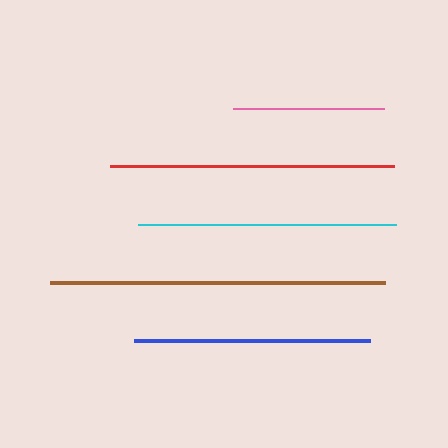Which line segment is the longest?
The brown line is the longest at approximately 335 pixels.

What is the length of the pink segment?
The pink segment is approximately 150 pixels long.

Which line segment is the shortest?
The pink line is the shortest at approximately 150 pixels.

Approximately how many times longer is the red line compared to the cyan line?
The red line is approximately 1.1 times the length of the cyan line.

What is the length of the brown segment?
The brown segment is approximately 335 pixels long.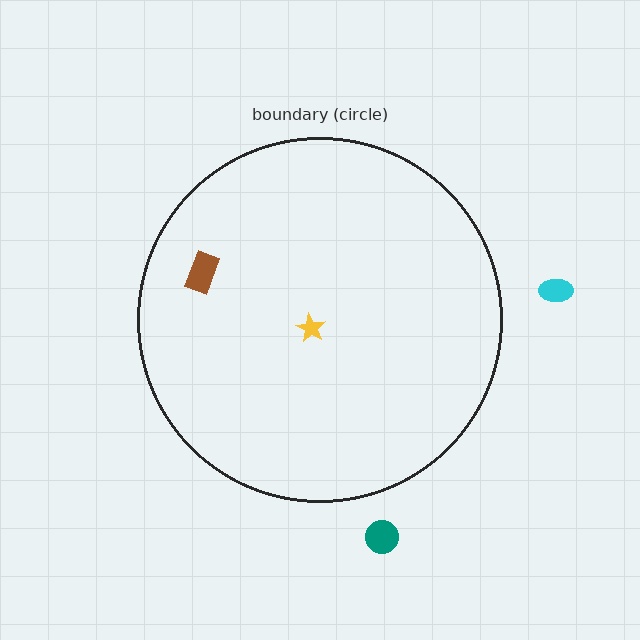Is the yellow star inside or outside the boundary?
Inside.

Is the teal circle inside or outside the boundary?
Outside.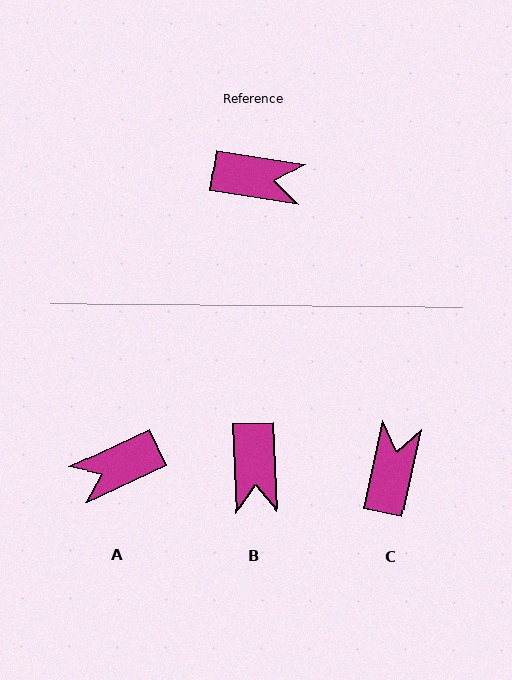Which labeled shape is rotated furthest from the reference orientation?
A, about 146 degrees away.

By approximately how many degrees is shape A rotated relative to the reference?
Approximately 146 degrees clockwise.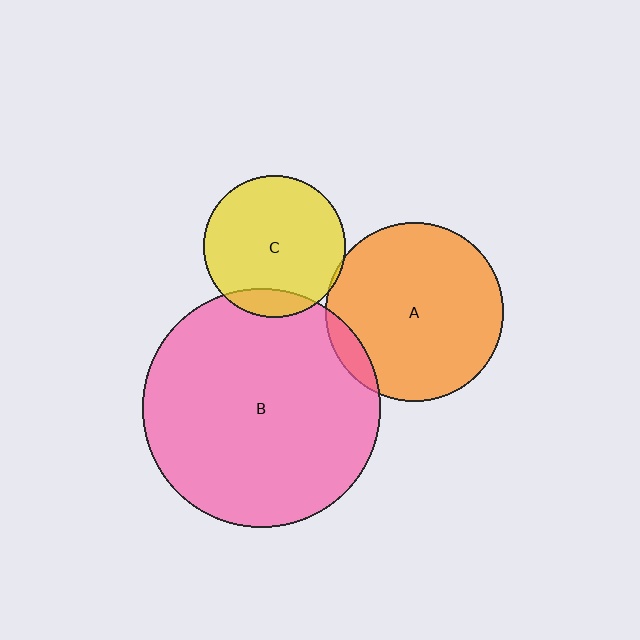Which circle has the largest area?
Circle B (pink).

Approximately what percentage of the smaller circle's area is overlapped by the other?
Approximately 10%.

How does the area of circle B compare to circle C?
Approximately 2.8 times.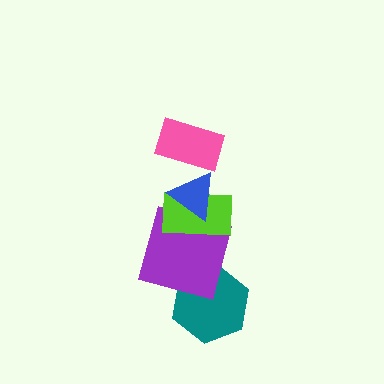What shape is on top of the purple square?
The lime rectangle is on top of the purple square.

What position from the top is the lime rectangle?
The lime rectangle is 3rd from the top.